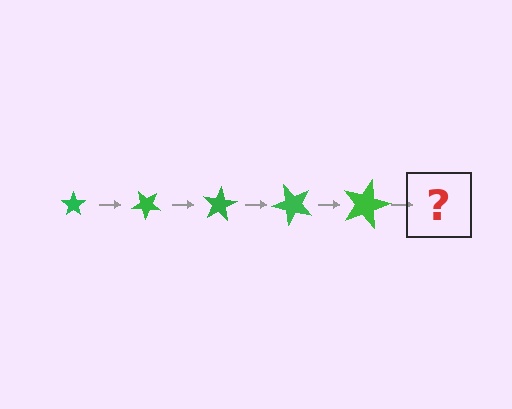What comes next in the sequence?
The next element should be a star, larger than the previous one and rotated 200 degrees from the start.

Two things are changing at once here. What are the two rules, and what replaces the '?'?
The two rules are that the star grows larger each step and it rotates 40 degrees each step. The '?' should be a star, larger than the previous one and rotated 200 degrees from the start.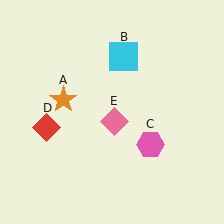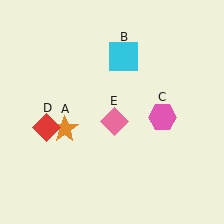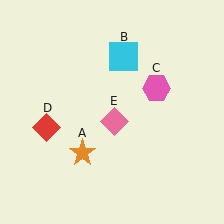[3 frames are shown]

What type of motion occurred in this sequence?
The orange star (object A), pink hexagon (object C) rotated counterclockwise around the center of the scene.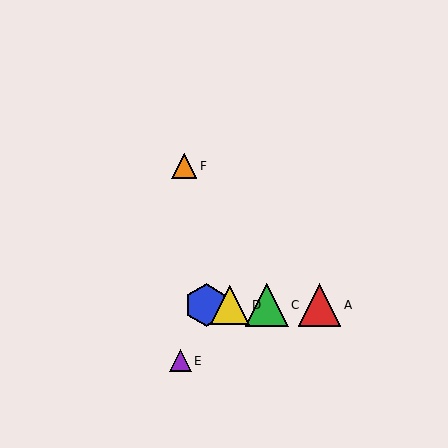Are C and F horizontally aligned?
No, C is at y≈305 and F is at y≈166.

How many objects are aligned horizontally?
4 objects (A, B, C, D) are aligned horizontally.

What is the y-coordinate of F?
Object F is at y≈166.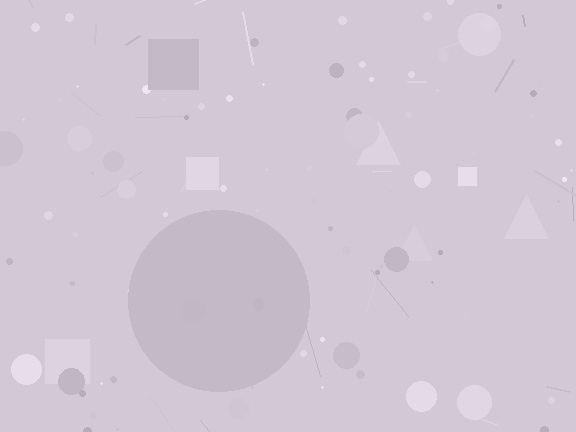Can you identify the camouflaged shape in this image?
The camouflaged shape is a circle.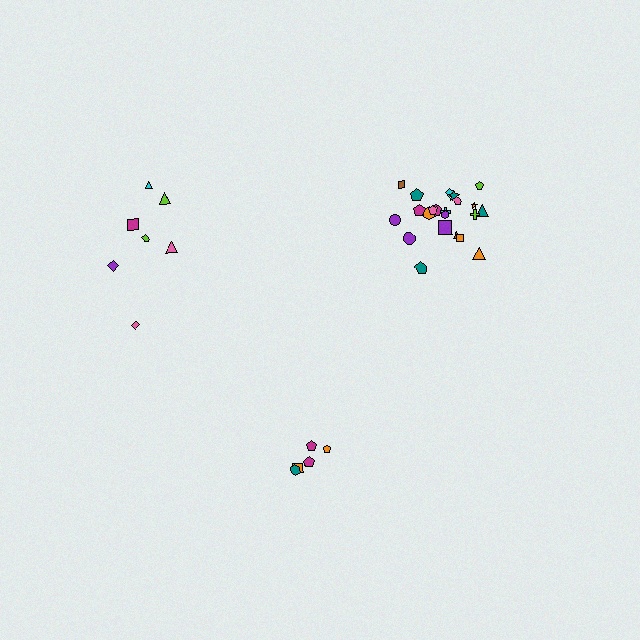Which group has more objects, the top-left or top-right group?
The top-right group.